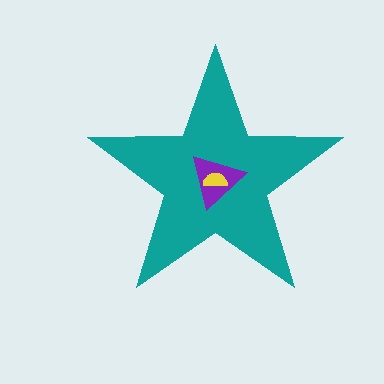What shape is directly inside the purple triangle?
The yellow semicircle.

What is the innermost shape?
The yellow semicircle.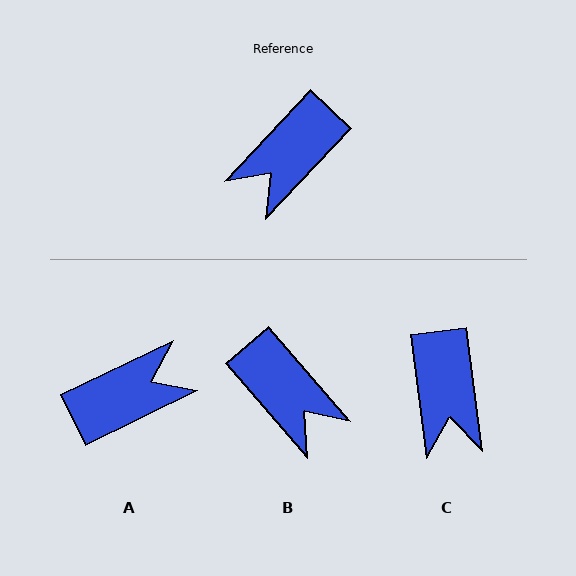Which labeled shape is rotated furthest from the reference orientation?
A, about 159 degrees away.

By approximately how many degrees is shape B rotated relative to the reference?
Approximately 84 degrees counter-clockwise.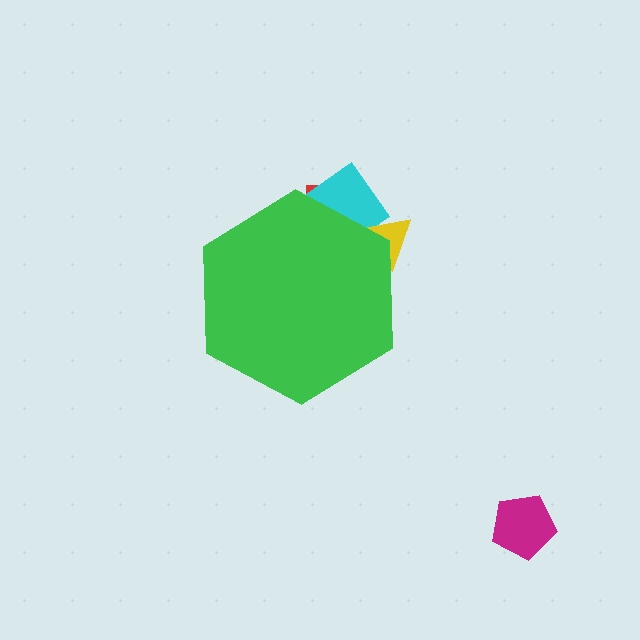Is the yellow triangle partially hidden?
Yes, the yellow triangle is partially hidden behind the green hexagon.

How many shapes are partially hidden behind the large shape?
3 shapes are partially hidden.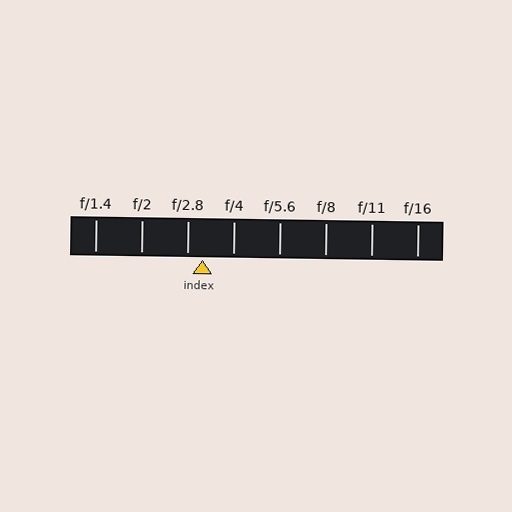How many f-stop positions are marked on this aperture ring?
There are 8 f-stop positions marked.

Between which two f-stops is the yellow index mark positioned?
The index mark is between f/2.8 and f/4.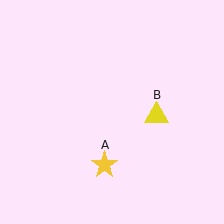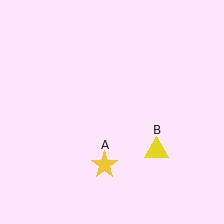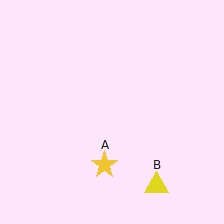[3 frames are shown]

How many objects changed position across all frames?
1 object changed position: yellow triangle (object B).